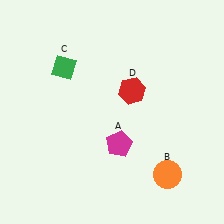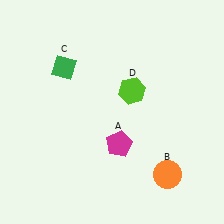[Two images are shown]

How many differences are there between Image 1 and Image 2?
There is 1 difference between the two images.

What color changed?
The hexagon (D) changed from red in Image 1 to lime in Image 2.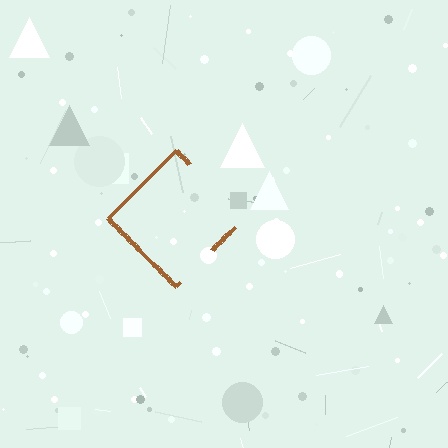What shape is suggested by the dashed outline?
The dashed outline suggests a diamond.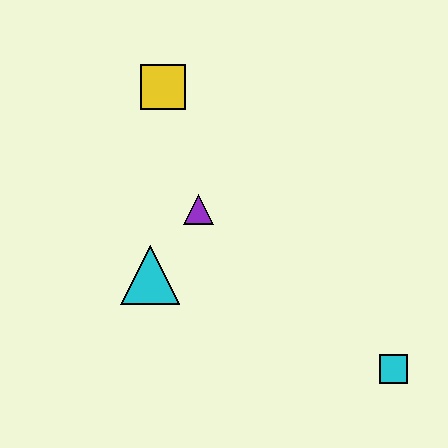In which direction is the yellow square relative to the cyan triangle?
The yellow square is above the cyan triangle.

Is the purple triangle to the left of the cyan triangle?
No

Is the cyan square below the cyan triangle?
Yes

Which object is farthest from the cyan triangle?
The cyan square is farthest from the cyan triangle.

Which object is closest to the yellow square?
The purple triangle is closest to the yellow square.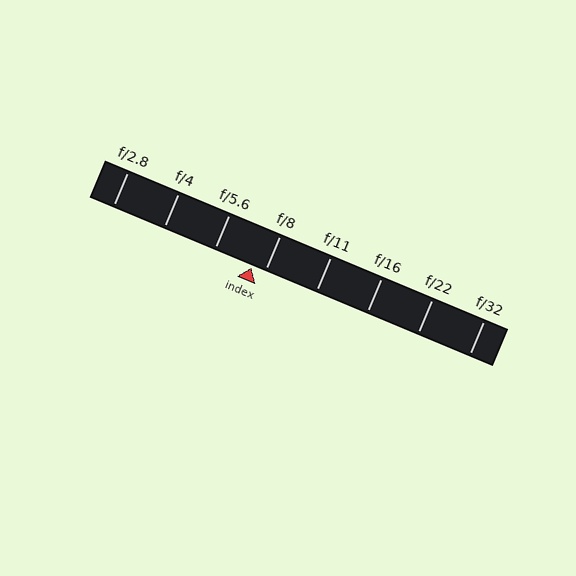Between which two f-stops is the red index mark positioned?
The index mark is between f/5.6 and f/8.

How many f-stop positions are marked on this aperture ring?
There are 8 f-stop positions marked.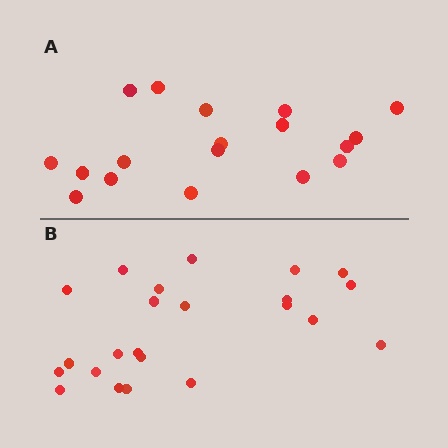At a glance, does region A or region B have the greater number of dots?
Region B (the bottom region) has more dots.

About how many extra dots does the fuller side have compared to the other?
Region B has about 5 more dots than region A.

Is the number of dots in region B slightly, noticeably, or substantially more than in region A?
Region B has noticeably more, but not dramatically so. The ratio is roughly 1.3 to 1.